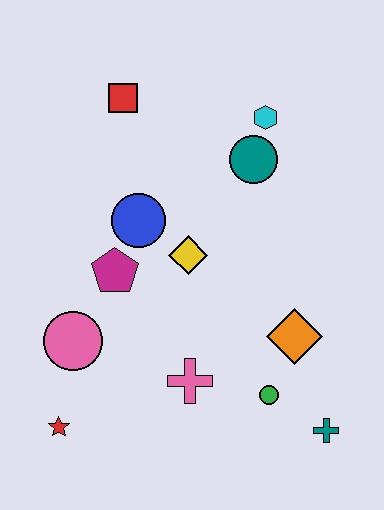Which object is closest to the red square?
The blue circle is closest to the red square.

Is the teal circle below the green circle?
No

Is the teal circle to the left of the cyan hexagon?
Yes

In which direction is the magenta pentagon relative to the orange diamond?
The magenta pentagon is to the left of the orange diamond.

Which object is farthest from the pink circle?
The cyan hexagon is farthest from the pink circle.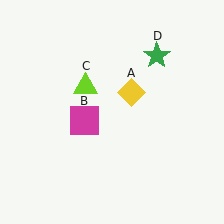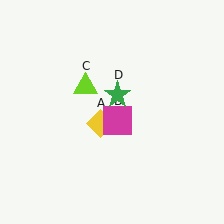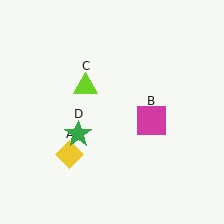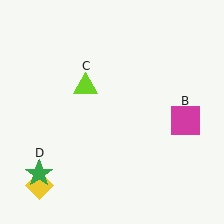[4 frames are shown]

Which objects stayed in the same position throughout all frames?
Lime triangle (object C) remained stationary.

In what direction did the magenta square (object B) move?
The magenta square (object B) moved right.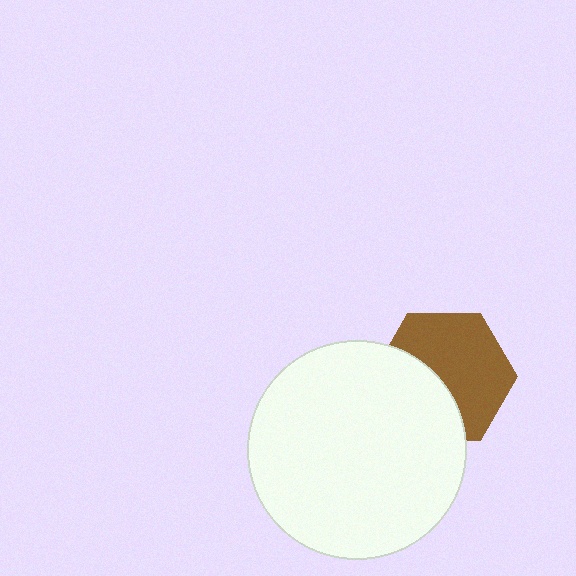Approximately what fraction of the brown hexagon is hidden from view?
Roughly 40% of the brown hexagon is hidden behind the white circle.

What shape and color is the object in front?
The object in front is a white circle.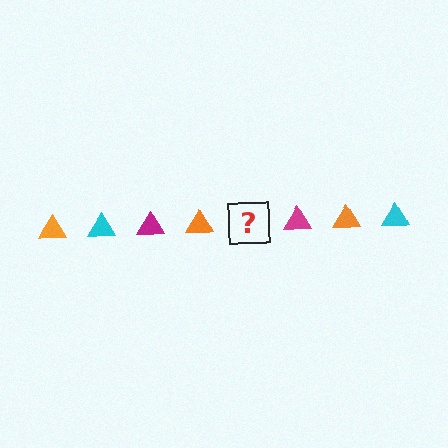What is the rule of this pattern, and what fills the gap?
The rule is that the pattern cycles through orange, cyan, magenta triangles. The gap should be filled with a cyan triangle.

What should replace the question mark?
The question mark should be replaced with a cyan triangle.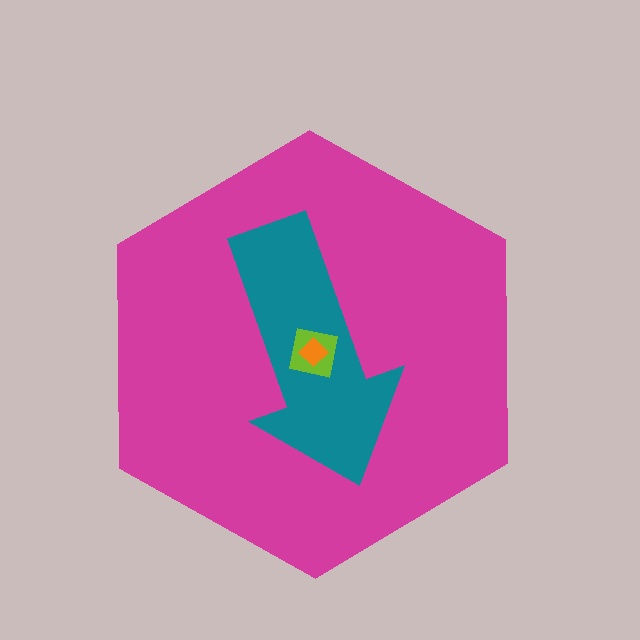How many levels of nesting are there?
4.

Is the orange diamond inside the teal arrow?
Yes.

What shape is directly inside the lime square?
The orange diamond.